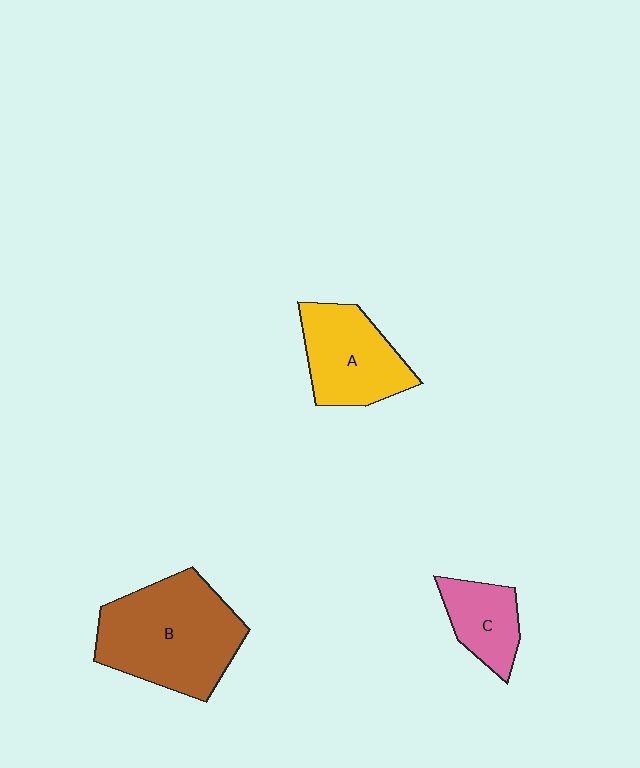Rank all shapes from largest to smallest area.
From largest to smallest: B (brown), A (yellow), C (pink).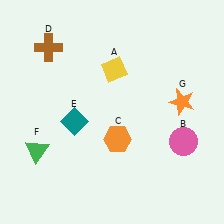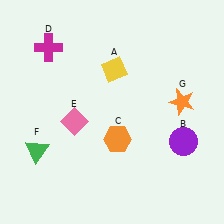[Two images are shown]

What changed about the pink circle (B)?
In Image 1, B is pink. In Image 2, it changed to purple.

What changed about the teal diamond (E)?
In Image 1, E is teal. In Image 2, it changed to pink.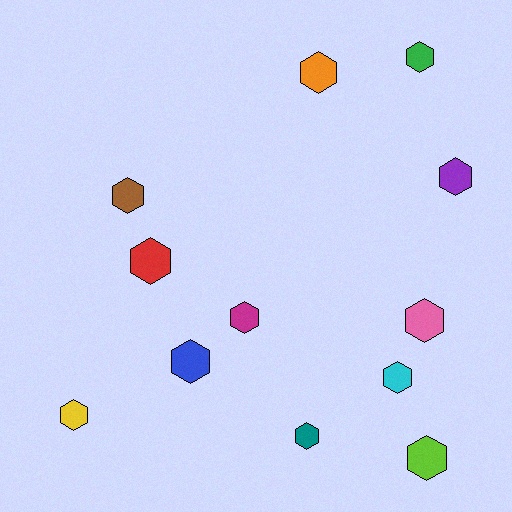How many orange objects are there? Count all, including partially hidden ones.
There is 1 orange object.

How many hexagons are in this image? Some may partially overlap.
There are 12 hexagons.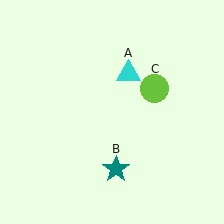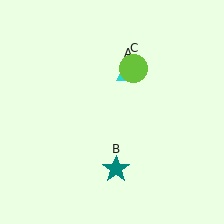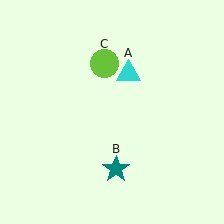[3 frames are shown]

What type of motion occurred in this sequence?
The lime circle (object C) rotated counterclockwise around the center of the scene.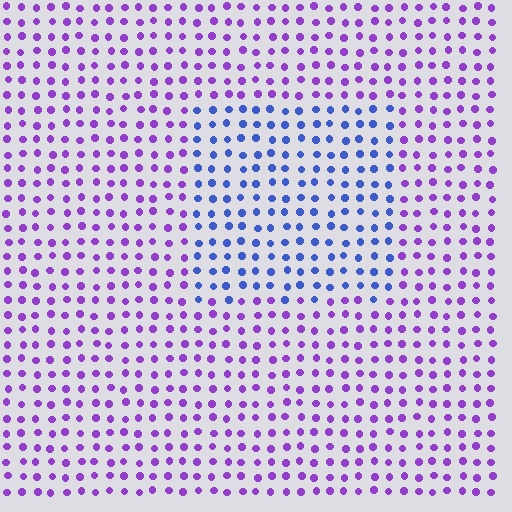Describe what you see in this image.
The image is filled with small purple elements in a uniform arrangement. A rectangle-shaped region is visible where the elements are tinted to a slightly different hue, forming a subtle color boundary.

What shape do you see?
I see a rectangle.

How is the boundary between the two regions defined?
The boundary is defined purely by a slight shift in hue (about 49 degrees). Spacing, size, and orientation are identical on both sides.